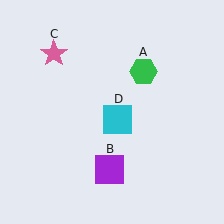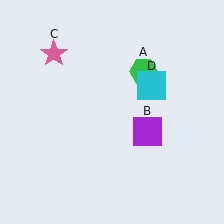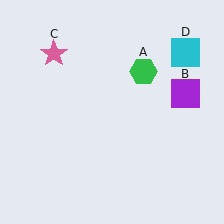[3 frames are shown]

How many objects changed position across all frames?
2 objects changed position: purple square (object B), cyan square (object D).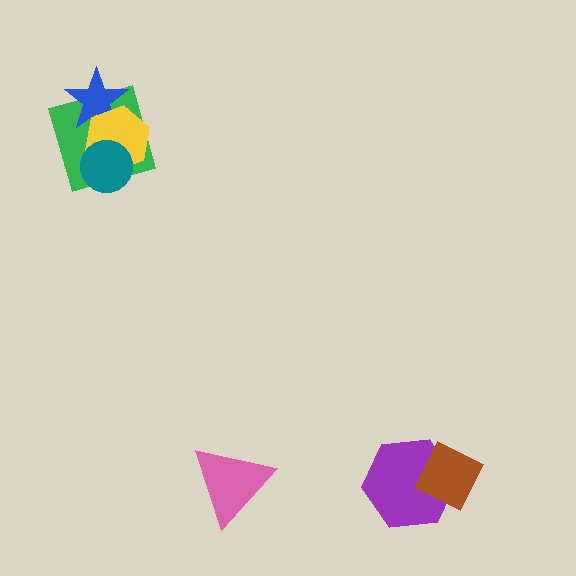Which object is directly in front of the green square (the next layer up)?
The blue star is directly in front of the green square.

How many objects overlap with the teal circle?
2 objects overlap with the teal circle.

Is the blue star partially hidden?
Yes, it is partially covered by another shape.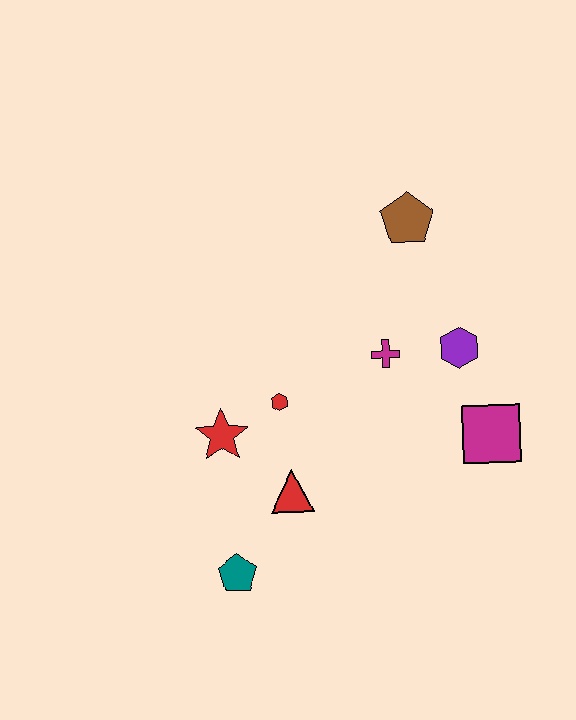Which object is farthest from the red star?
The brown pentagon is farthest from the red star.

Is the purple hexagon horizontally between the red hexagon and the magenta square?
Yes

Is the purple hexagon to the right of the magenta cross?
Yes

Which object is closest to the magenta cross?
The purple hexagon is closest to the magenta cross.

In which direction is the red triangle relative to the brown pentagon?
The red triangle is below the brown pentagon.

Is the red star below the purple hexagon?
Yes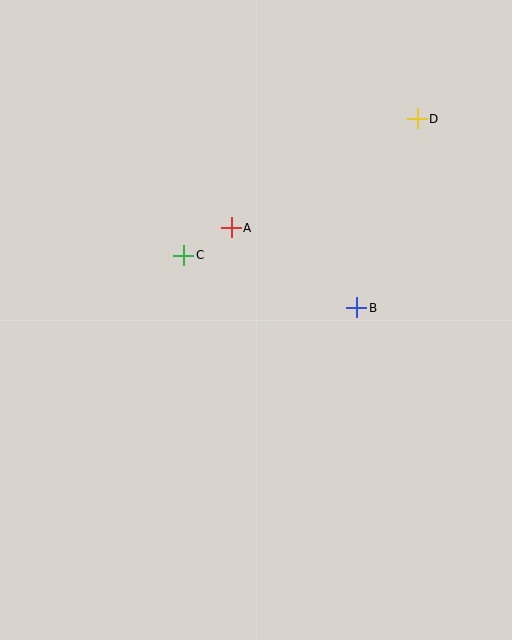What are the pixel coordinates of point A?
Point A is at (231, 228).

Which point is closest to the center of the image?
Point A at (231, 228) is closest to the center.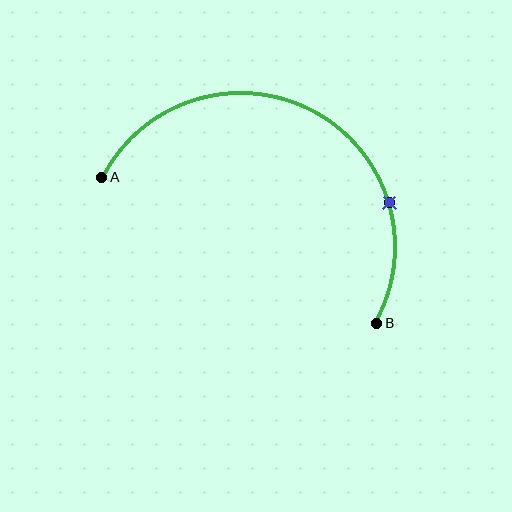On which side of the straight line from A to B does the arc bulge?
The arc bulges above the straight line connecting A and B.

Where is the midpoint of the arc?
The arc midpoint is the point on the curve farthest from the straight line joining A and B. It sits above that line.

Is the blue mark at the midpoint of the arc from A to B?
No. The blue mark lies on the arc but is closer to endpoint B. The arc midpoint would be at the point on the curve equidistant along the arc from both A and B.